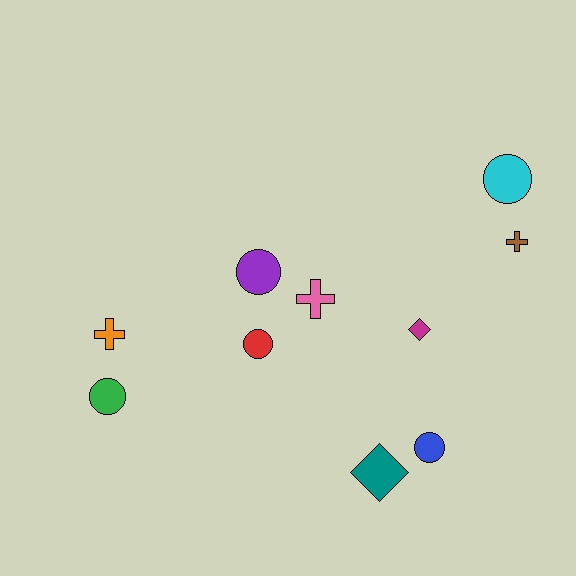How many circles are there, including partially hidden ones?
There are 5 circles.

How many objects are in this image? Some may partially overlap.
There are 10 objects.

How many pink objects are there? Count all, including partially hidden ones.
There is 1 pink object.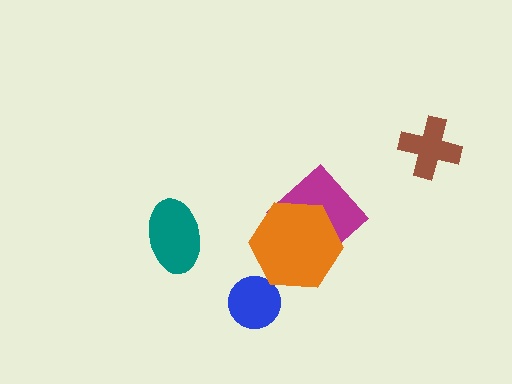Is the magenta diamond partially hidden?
Yes, it is partially covered by another shape.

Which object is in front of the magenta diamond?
The orange hexagon is in front of the magenta diamond.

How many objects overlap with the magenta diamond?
1 object overlaps with the magenta diamond.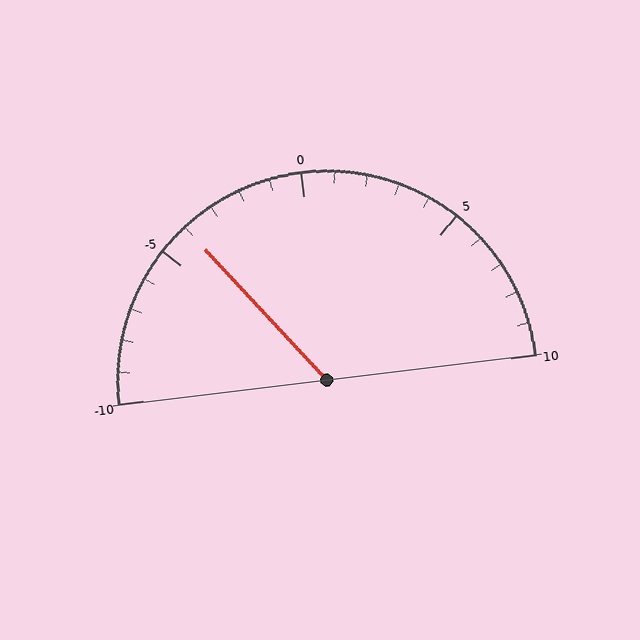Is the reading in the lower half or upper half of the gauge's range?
The reading is in the lower half of the range (-10 to 10).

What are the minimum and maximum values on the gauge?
The gauge ranges from -10 to 10.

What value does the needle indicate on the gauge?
The needle indicates approximately -4.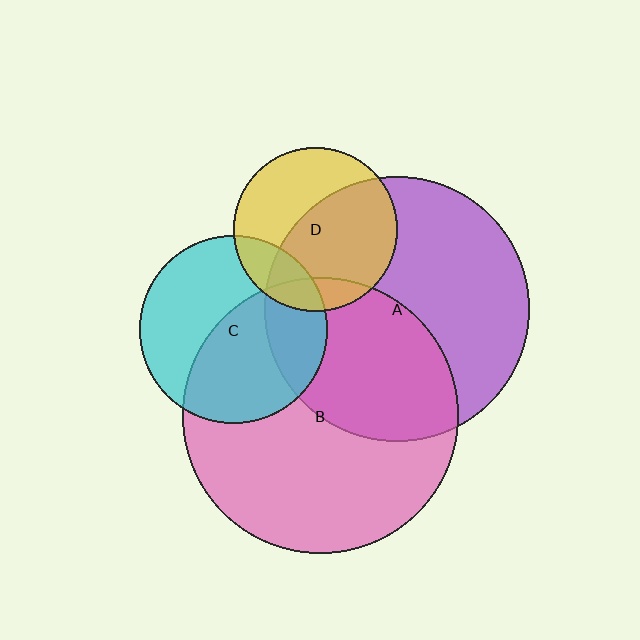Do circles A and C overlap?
Yes.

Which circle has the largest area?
Circle B (pink).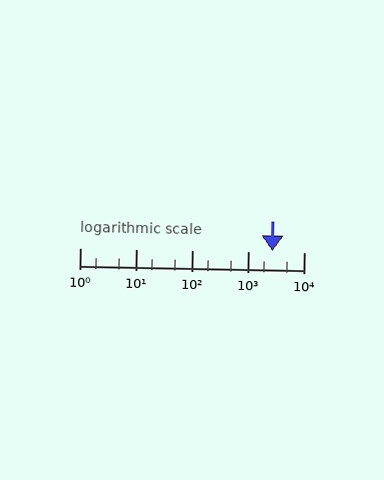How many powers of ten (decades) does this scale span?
The scale spans 4 decades, from 1 to 10000.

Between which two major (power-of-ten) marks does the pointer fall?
The pointer is between 1000 and 10000.